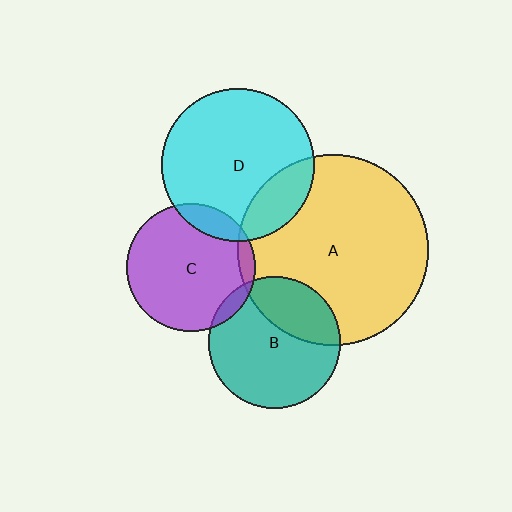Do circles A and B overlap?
Yes.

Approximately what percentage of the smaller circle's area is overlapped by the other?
Approximately 30%.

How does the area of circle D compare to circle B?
Approximately 1.3 times.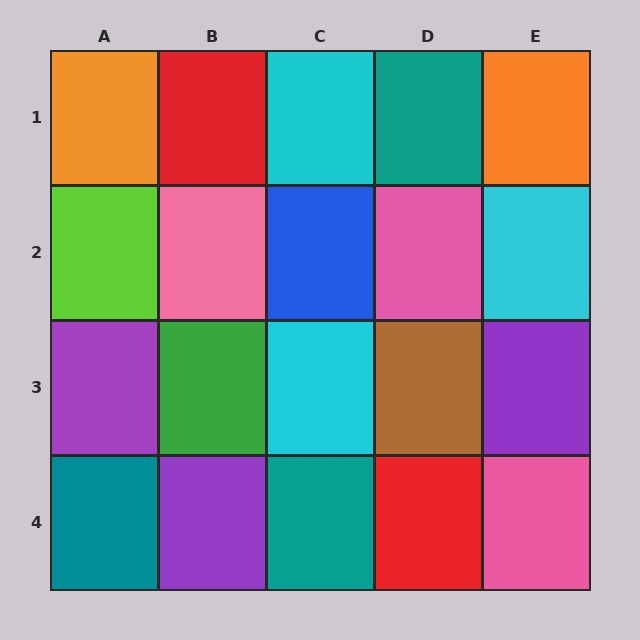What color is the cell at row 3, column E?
Purple.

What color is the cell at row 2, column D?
Pink.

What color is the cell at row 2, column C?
Blue.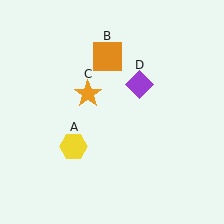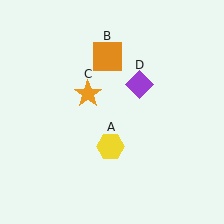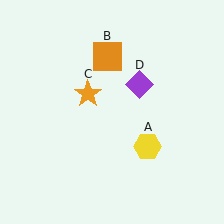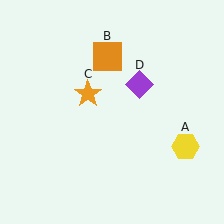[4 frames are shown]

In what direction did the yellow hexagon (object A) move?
The yellow hexagon (object A) moved right.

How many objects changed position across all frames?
1 object changed position: yellow hexagon (object A).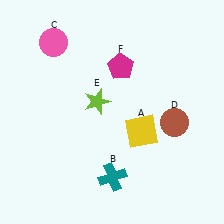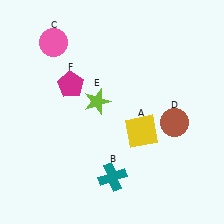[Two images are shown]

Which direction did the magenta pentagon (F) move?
The magenta pentagon (F) moved left.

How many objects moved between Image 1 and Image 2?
1 object moved between the two images.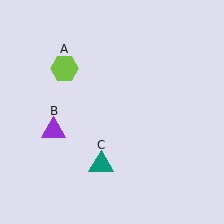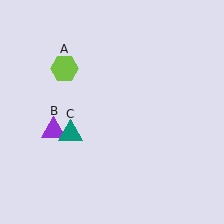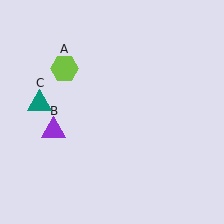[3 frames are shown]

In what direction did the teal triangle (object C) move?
The teal triangle (object C) moved up and to the left.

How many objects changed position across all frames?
1 object changed position: teal triangle (object C).